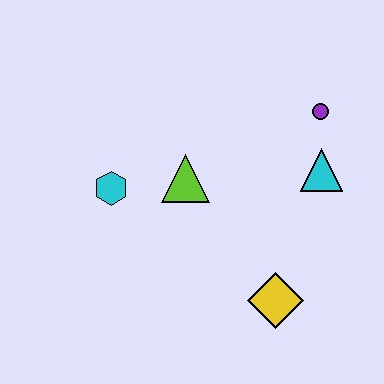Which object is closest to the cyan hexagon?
The lime triangle is closest to the cyan hexagon.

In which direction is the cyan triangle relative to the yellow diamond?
The cyan triangle is above the yellow diamond.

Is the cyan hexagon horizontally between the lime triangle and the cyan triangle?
No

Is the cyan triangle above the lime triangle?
Yes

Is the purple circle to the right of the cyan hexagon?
Yes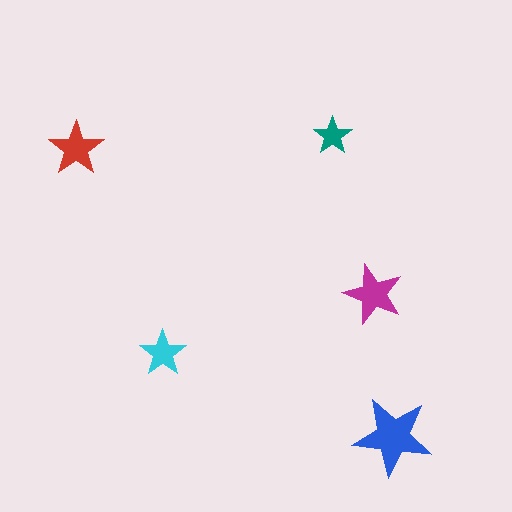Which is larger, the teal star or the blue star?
The blue one.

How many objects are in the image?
There are 5 objects in the image.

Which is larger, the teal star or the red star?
The red one.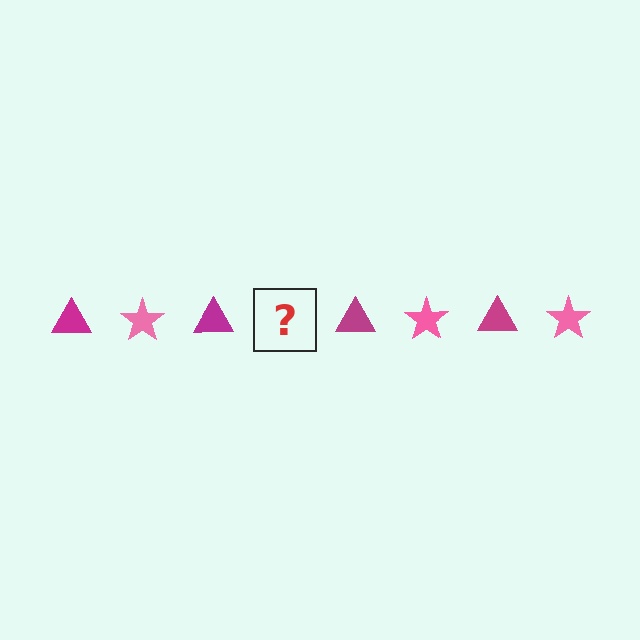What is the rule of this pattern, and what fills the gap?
The rule is that the pattern alternates between magenta triangle and pink star. The gap should be filled with a pink star.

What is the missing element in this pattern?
The missing element is a pink star.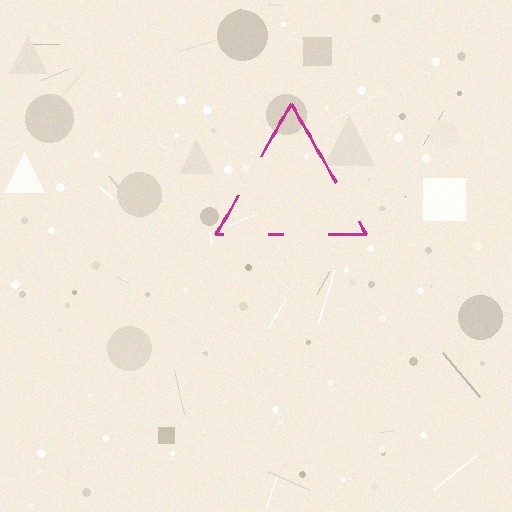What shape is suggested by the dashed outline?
The dashed outline suggests a triangle.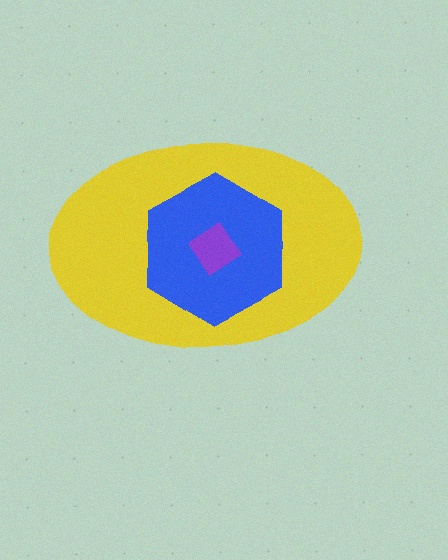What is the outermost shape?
The yellow ellipse.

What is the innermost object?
The purple diamond.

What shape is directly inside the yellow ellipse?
The blue hexagon.